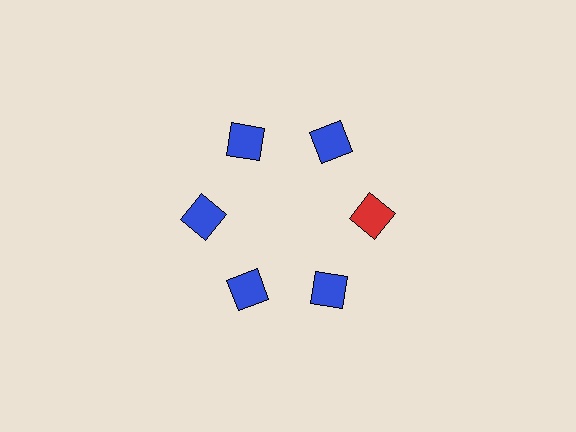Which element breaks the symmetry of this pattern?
The red diamond at roughly the 3 o'clock position breaks the symmetry. All other shapes are blue diamonds.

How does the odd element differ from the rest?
It has a different color: red instead of blue.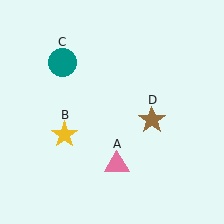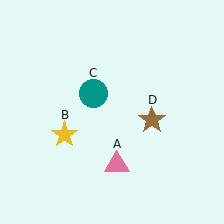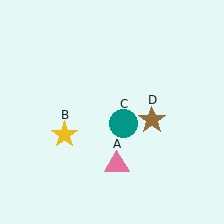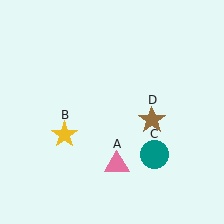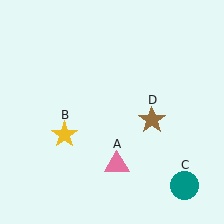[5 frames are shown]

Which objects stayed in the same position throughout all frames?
Pink triangle (object A) and yellow star (object B) and brown star (object D) remained stationary.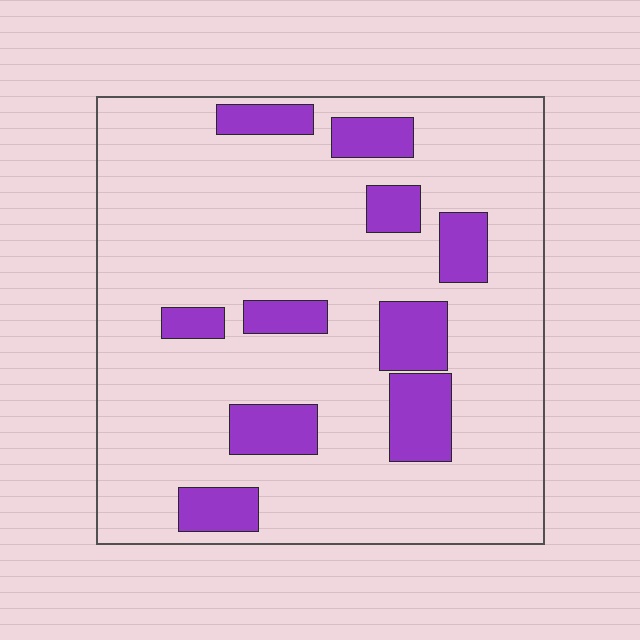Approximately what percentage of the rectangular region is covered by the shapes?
Approximately 20%.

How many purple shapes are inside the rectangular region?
10.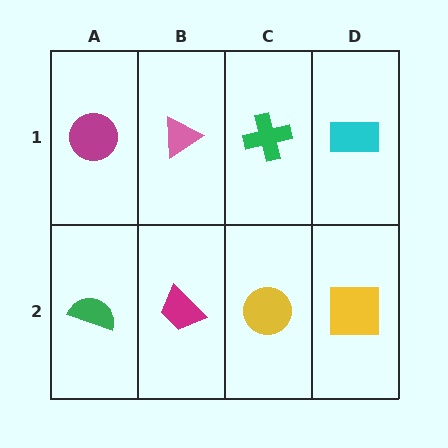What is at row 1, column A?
A magenta circle.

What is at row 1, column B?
A pink triangle.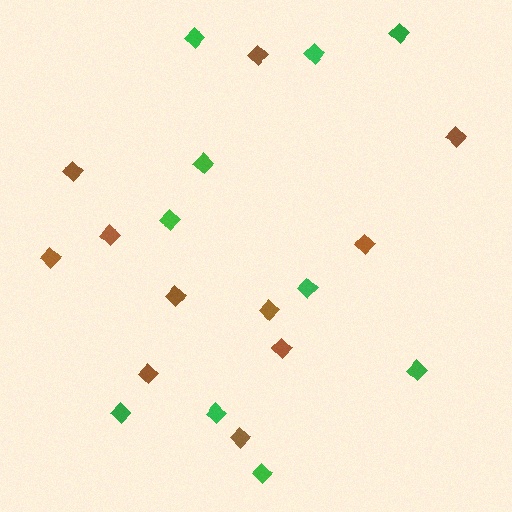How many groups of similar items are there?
There are 2 groups: one group of brown diamonds (11) and one group of green diamonds (10).